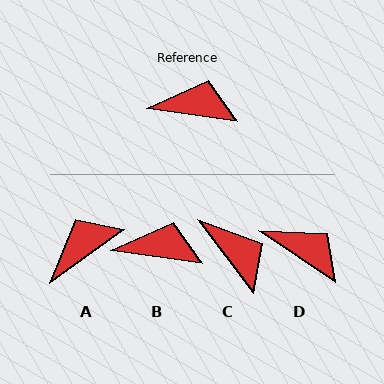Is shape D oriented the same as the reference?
No, it is off by about 26 degrees.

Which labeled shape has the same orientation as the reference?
B.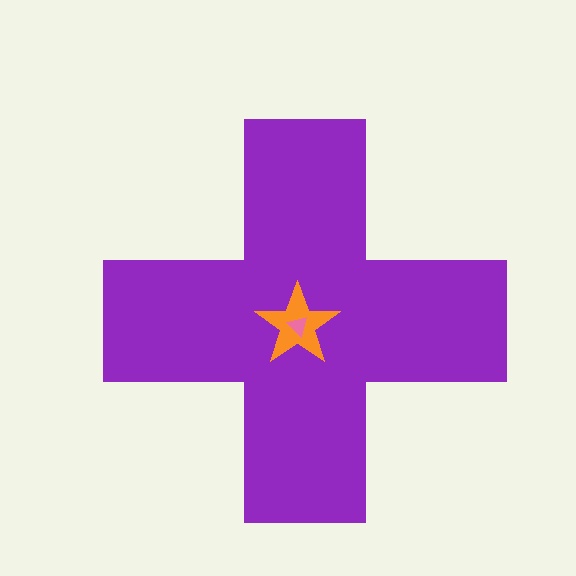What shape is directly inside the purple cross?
The orange star.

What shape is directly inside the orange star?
The pink triangle.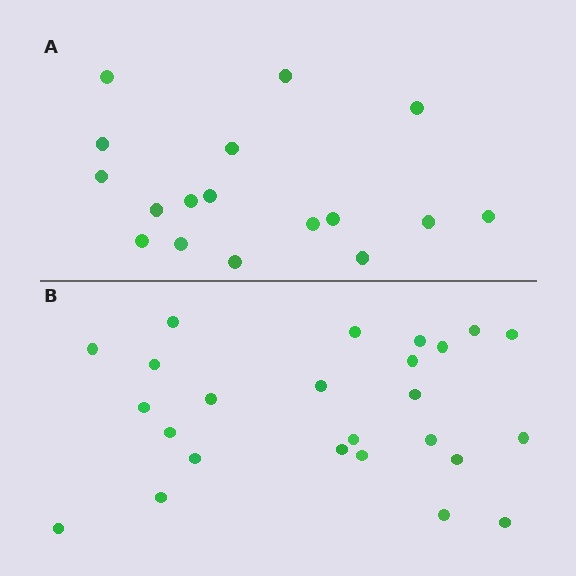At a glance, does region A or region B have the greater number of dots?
Region B (the bottom region) has more dots.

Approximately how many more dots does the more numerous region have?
Region B has roughly 8 or so more dots than region A.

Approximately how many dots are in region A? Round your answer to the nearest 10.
About 20 dots. (The exact count is 17, which rounds to 20.)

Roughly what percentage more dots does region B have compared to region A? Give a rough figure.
About 45% more.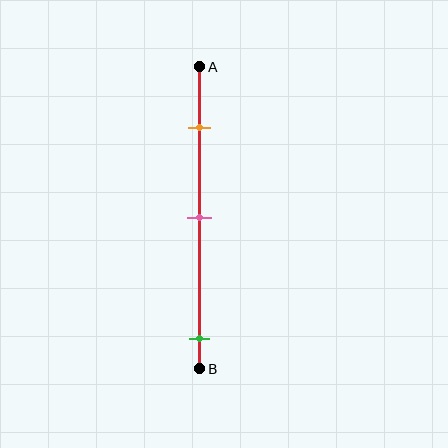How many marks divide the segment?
There are 3 marks dividing the segment.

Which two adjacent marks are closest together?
The orange and pink marks are the closest adjacent pair.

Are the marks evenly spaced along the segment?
No, the marks are not evenly spaced.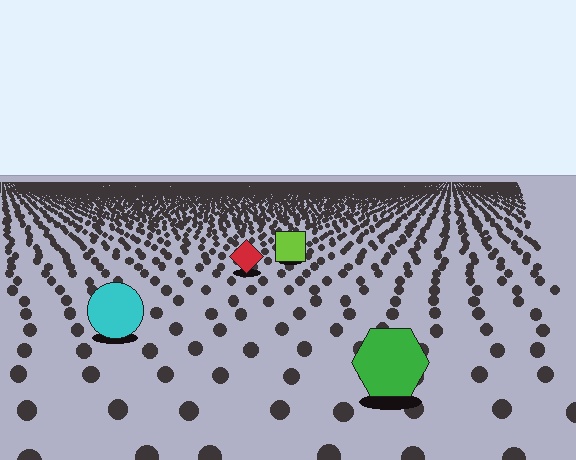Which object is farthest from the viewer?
The lime square is farthest from the viewer. It appears smaller and the ground texture around it is denser.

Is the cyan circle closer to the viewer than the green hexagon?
No. The green hexagon is closer — you can tell from the texture gradient: the ground texture is coarser near it.